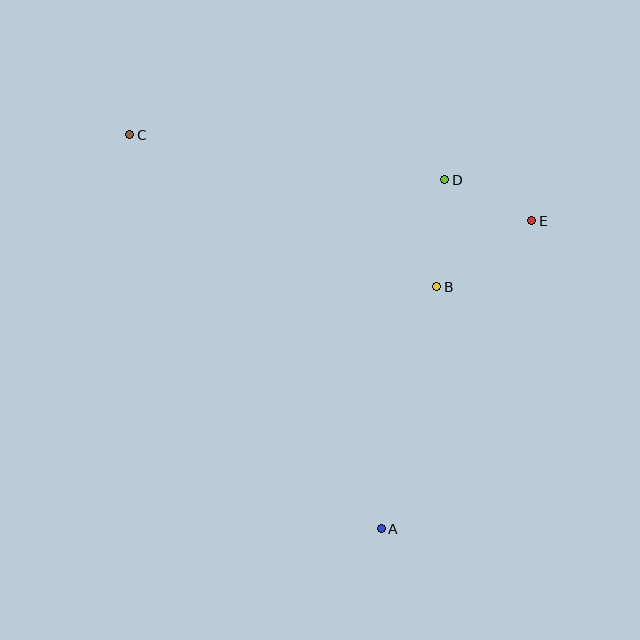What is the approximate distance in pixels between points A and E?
The distance between A and E is approximately 343 pixels.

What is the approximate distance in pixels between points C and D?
The distance between C and D is approximately 318 pixels.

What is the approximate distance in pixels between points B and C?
The distance between B and C is approximately 343 pixels.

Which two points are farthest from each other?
Points A and C are farthest from each other.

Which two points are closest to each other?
Points D and E are closest to each other.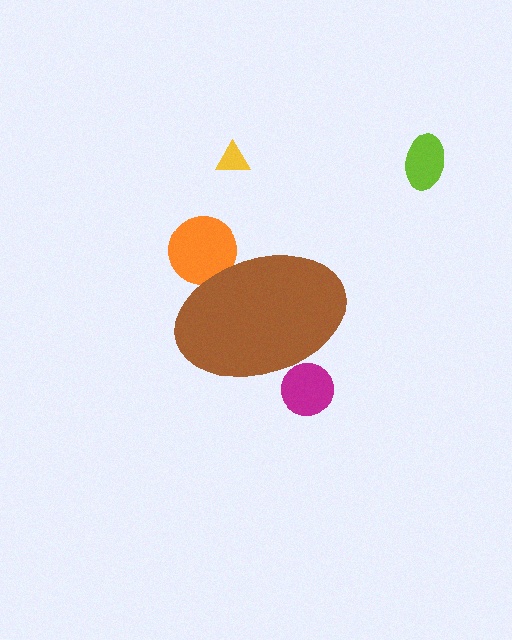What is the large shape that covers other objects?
A brown ellipse.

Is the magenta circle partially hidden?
Yes, the magenta circle is partially hidden behind the brown ellipse.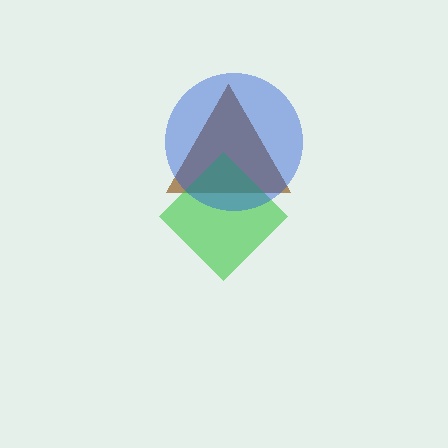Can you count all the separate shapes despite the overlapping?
Yes, there are 3 separate shapes.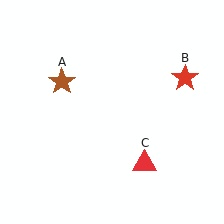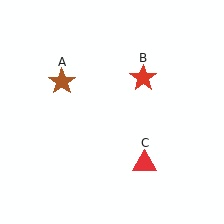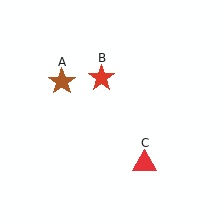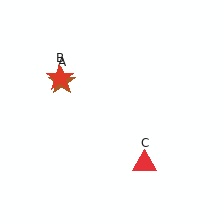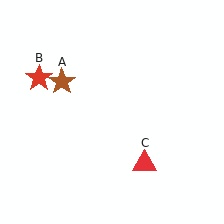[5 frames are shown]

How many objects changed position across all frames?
1 object changed position: red star (object B).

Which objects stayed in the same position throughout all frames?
Brown star (object A) and red triangle (object C) remained stationary.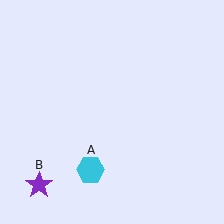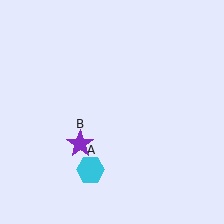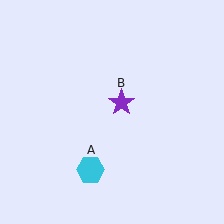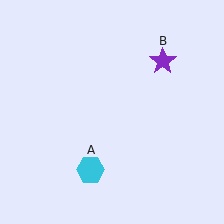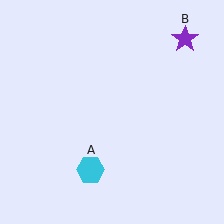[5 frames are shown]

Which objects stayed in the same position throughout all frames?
Cyan hexagon (object A) remained stationary.